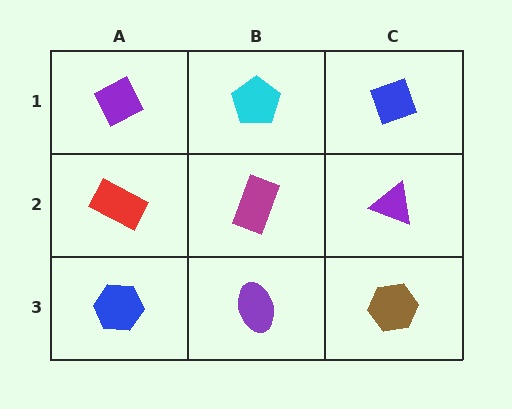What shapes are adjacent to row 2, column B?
A cyan pentagon (row 1, column B), a purple ellipse (row 3, column B), a red rectangle (row 2, column A), a purple triangle (row 2, column C).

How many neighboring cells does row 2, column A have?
3.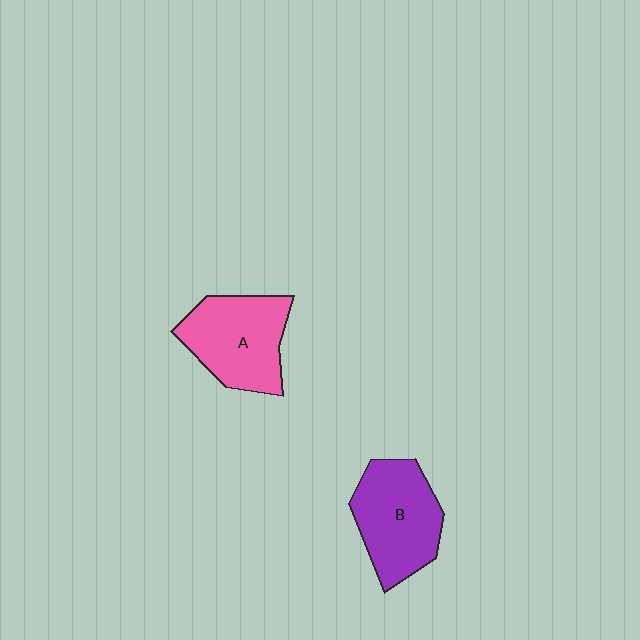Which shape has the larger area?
Shape B (purple).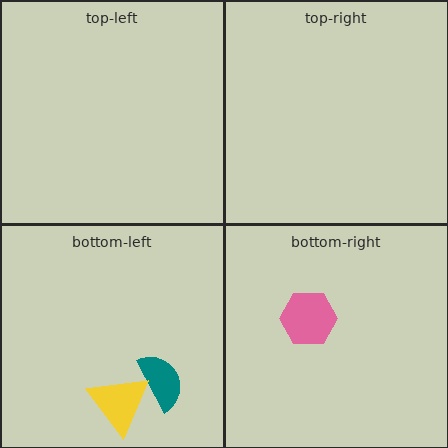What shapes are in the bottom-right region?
The pink hexagon.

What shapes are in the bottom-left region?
The teal semicircle, the yellow triangle.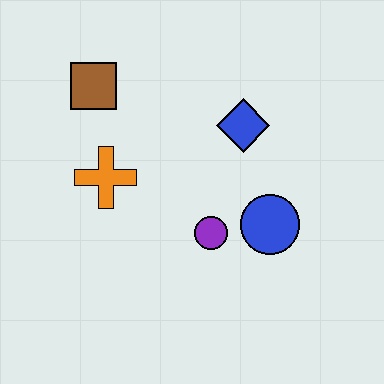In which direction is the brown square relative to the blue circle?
The brown square is to the left of the blue circle.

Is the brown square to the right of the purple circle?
No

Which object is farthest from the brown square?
The blue circle is farthest from the brown square.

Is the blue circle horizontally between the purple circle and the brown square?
No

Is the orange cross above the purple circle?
Yes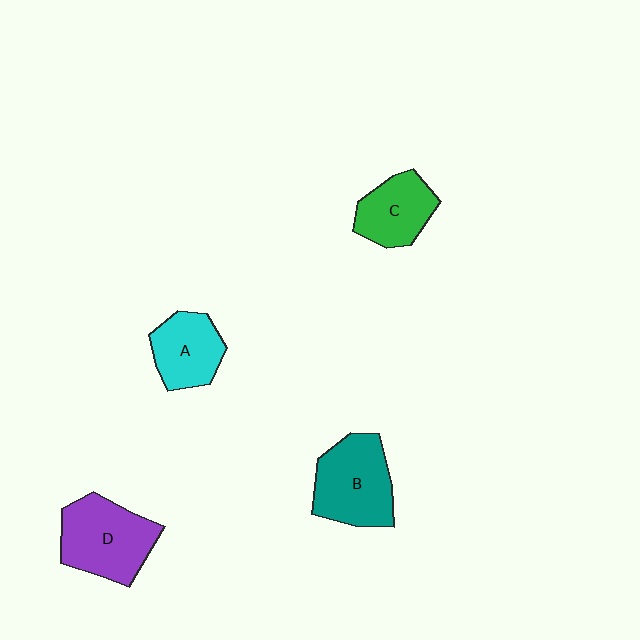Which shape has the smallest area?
Shape C (green).